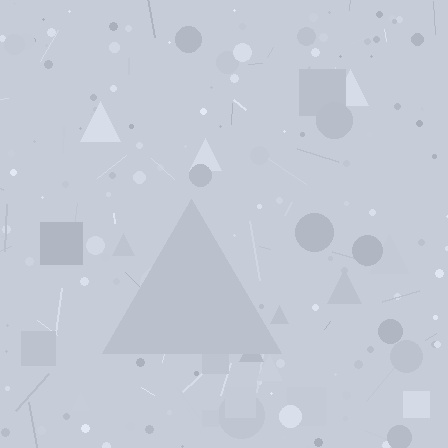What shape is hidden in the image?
A triangle is hidden in the image.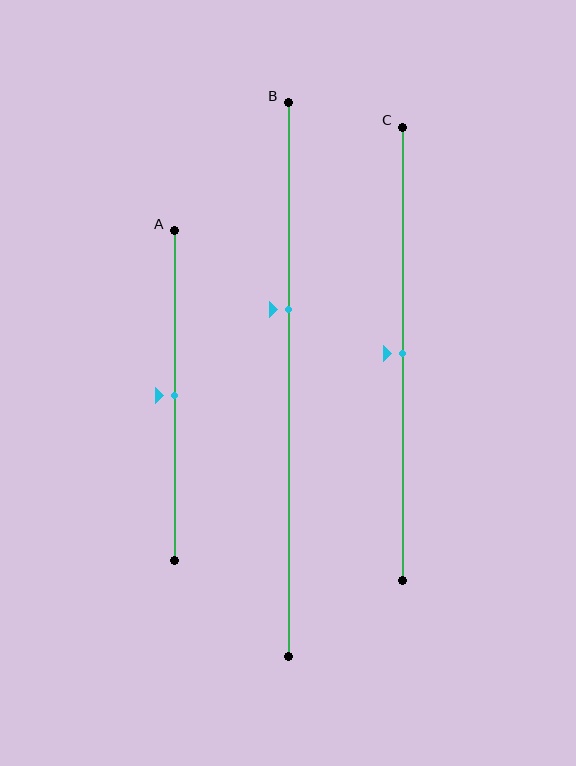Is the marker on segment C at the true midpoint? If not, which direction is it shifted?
Yes, the marker on segment C is at the true midpoint.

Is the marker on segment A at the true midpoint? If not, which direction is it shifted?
Yes, the marker on segment A is at the true midpoint.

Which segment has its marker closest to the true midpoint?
Segment A has its marker closest to the true midpoint.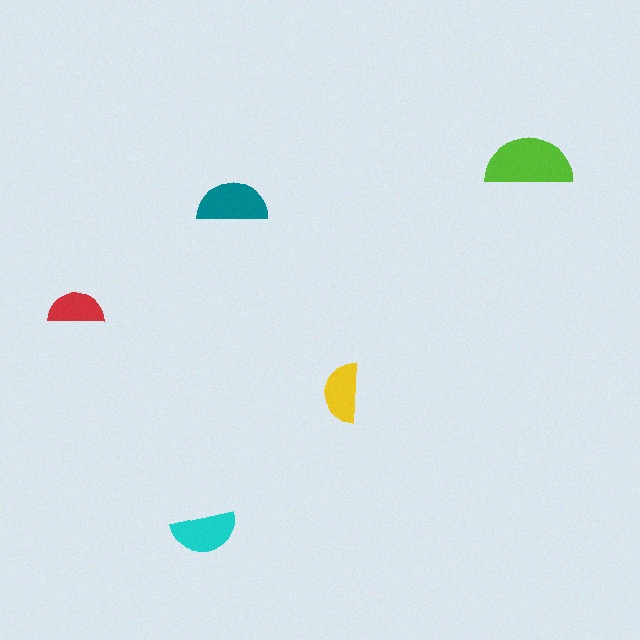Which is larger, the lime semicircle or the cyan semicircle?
The lime one.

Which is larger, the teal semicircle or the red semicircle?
The teal one.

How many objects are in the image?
There are 5 objects in the image.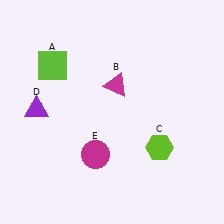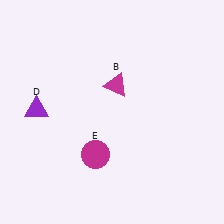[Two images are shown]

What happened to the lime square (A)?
The lime square (A) was removed in Image 2. It was in the top-left area of Image 1.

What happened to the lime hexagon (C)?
The lime hexagon (C) was removed in Image 2. It was in the bottom-right area of Image 1.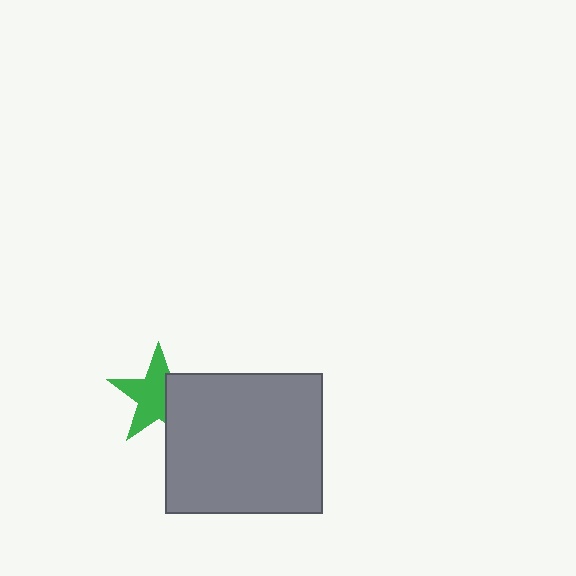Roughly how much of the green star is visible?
About half of it is visible (roughly 64%).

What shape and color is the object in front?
The object in front is a gray rectangle.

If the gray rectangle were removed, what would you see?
You would see the complete green star.